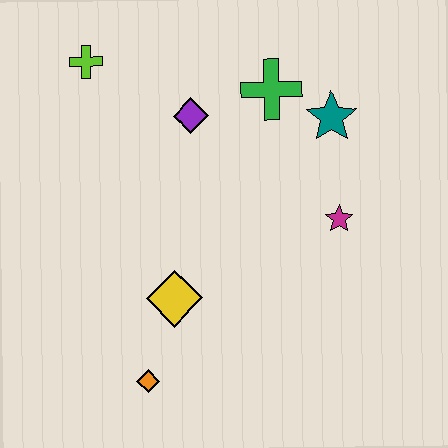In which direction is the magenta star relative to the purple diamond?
The magenta star is to the right of the purple diamond.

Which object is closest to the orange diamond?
The yellow diamond is closest to the orange diamond.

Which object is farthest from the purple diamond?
The orange diamond is farthest from the purple diamond.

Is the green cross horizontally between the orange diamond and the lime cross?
No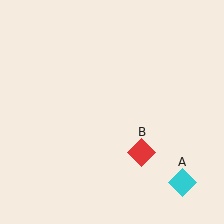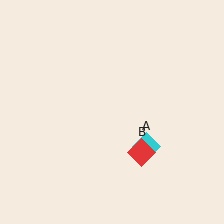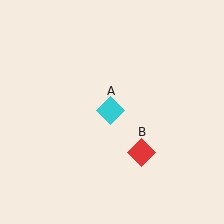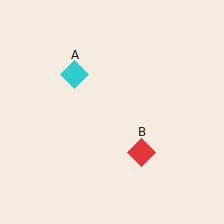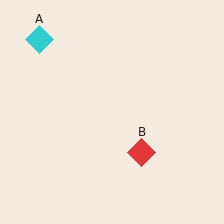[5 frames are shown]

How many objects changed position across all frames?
1 object changed position: cyan diamond (object A).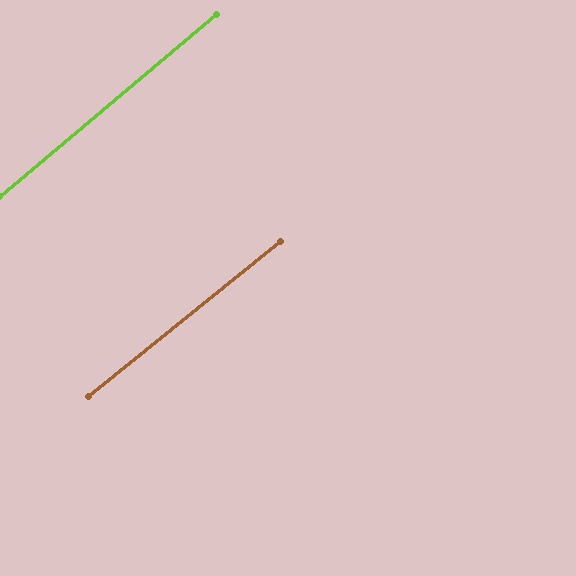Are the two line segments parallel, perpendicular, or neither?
Parallel — their directions differ by only 0.9°.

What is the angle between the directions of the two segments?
Approximately 1 degree.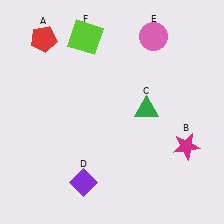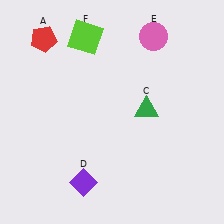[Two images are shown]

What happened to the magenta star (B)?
The magenta star (B) was removed in Image 2. It was in the bottom-right area of Image 1.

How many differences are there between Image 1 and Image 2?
There is 1 difference between the two images.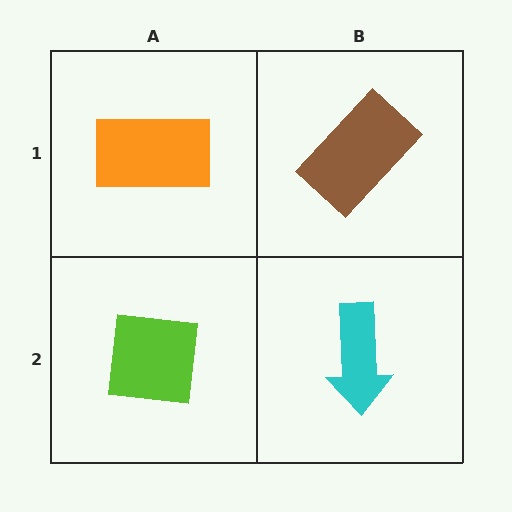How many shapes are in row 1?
2 shapes.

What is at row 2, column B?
A cyan arrow.